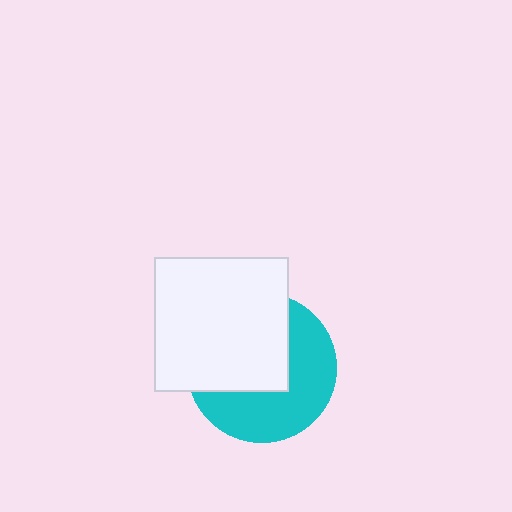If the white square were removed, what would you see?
You would see the complete cyan circle.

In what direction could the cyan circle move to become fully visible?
The cyan circle could move toward the lower-right. That would shift it out from behind the white square entirely.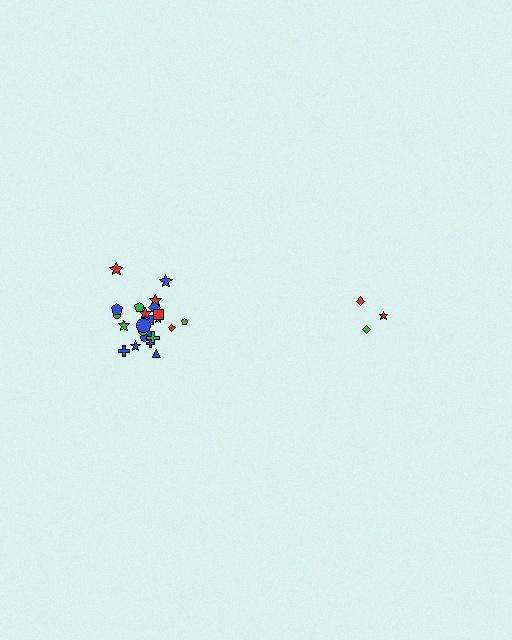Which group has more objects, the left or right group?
The left group.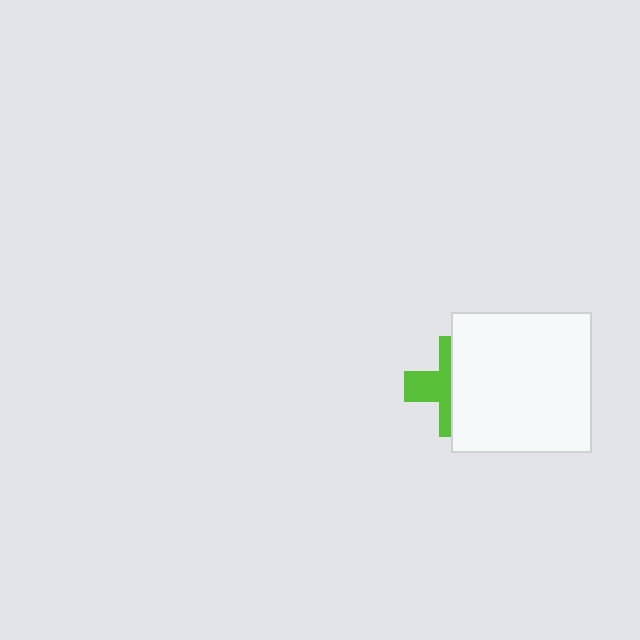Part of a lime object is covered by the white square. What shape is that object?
It is a cross.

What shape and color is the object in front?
The object in front is a white square.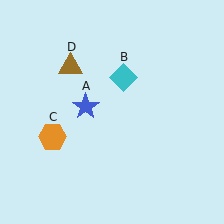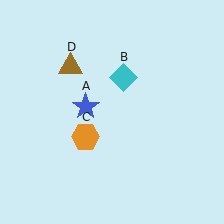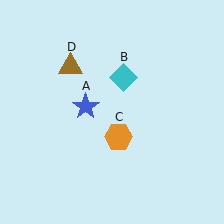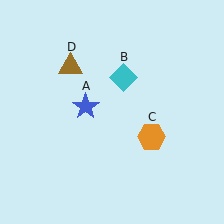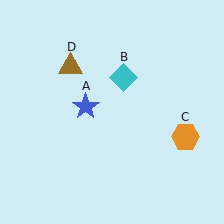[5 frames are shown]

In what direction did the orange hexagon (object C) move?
The orange hexagon (object C) moved right.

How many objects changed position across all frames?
1 object changed position: orange hexagon (object C).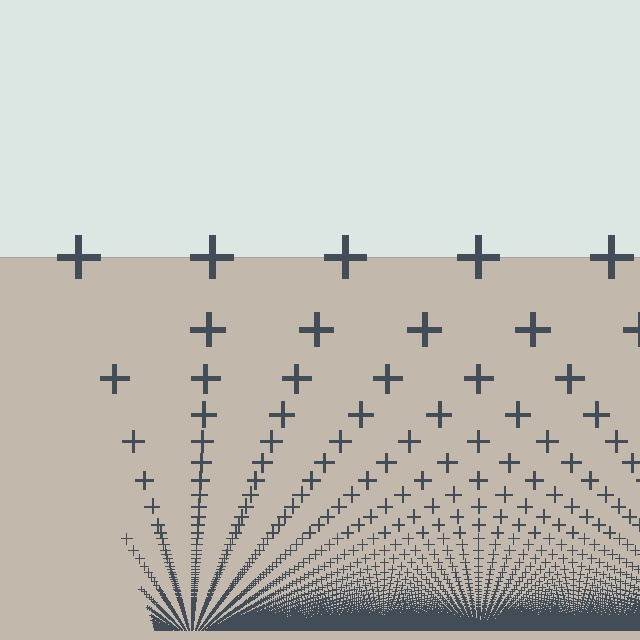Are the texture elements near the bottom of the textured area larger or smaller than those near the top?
Smaller. The gradient is inverted — elements near the bottom are smaller and denser.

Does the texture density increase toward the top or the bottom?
Density increases toward the bottom.